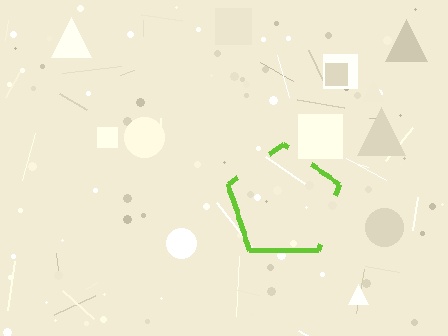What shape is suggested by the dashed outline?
The dashed outline suggests a pentagon.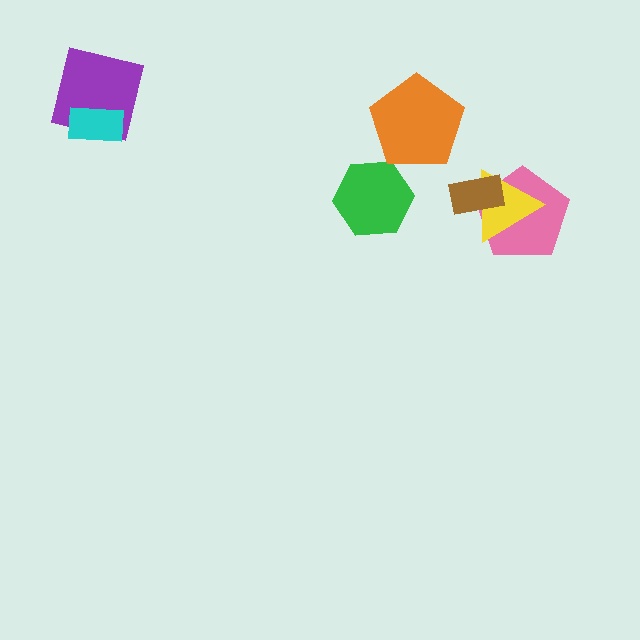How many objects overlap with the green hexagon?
0 objects overlap with the green hexagon.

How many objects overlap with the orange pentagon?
0 objects overlap with the orange pentagon.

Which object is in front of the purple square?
The cyan rectangle is in front of the purple square.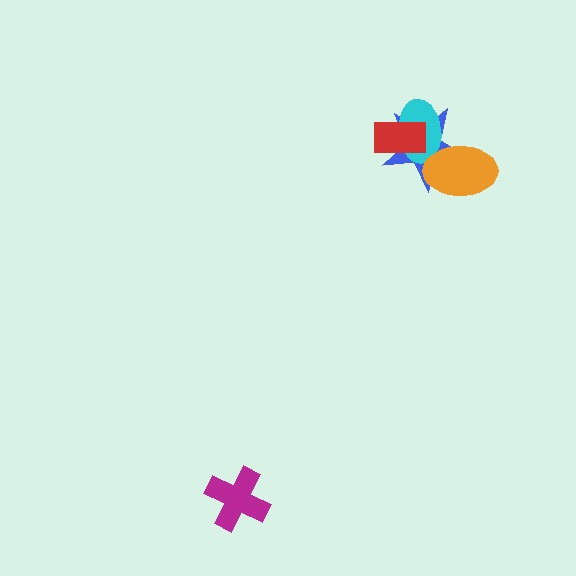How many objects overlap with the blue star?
3 objects overlap with the blue star.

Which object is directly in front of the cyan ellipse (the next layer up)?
The red rectangle is directly in front of the cyan ellipse.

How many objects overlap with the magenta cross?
0 objects overlap with the magenta cross.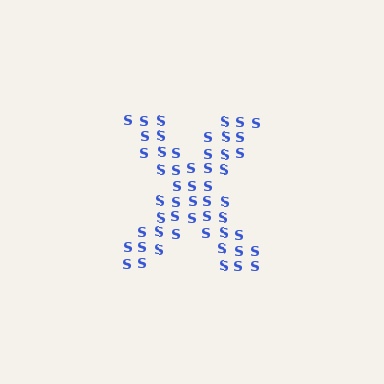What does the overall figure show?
The overall figure shows the letter X.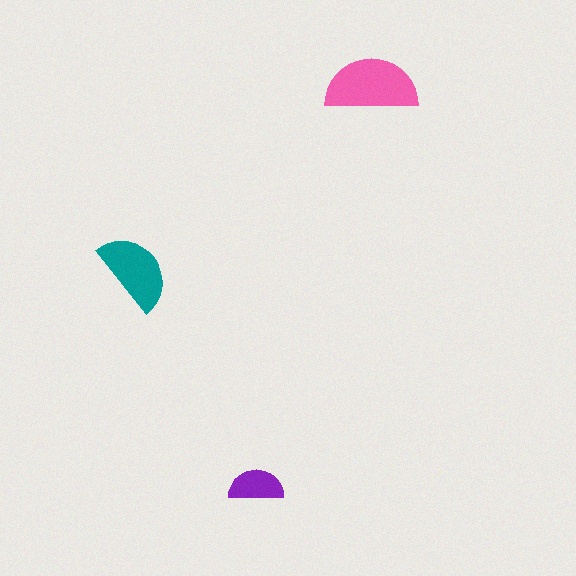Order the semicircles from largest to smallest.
the pink one, the teal one, the purple one.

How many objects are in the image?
There are 3 objects in the image.